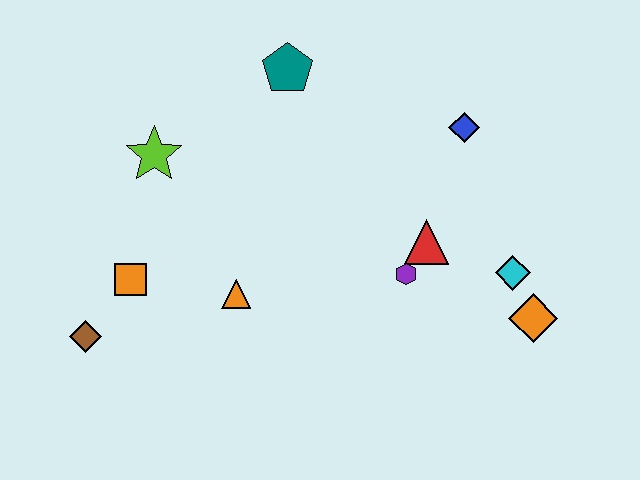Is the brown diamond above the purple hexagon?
No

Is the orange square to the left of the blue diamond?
Yes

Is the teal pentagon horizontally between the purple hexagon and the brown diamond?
Yes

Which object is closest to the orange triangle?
The orange square is closest to the orange triangle.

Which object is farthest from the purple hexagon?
The brown diamond is farthest from the purple hexagon.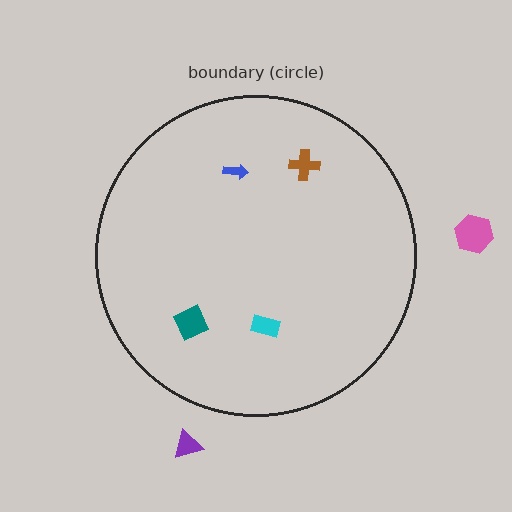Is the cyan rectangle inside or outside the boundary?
Inside.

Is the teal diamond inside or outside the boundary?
Inside.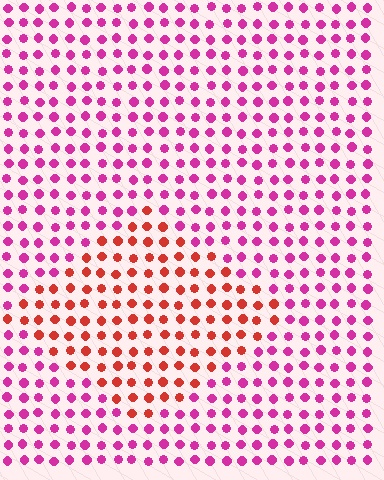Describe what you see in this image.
The image is filled with small magenta elements in a uniform arrangement. A diamond-shaped region is visible where the elements are tinted to a slightly different hue, forming a subtle color boundary.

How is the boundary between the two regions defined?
The boundary is defined purely by a slight shift in hue (about 45 degrees). Spacing, size, and orientation are identical on both sides.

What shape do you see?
I see a diamond.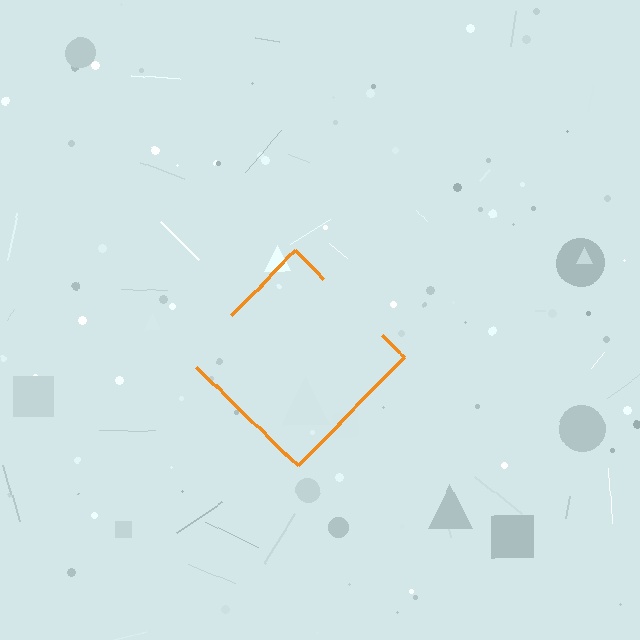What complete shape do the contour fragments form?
The contour fragments form a diamond.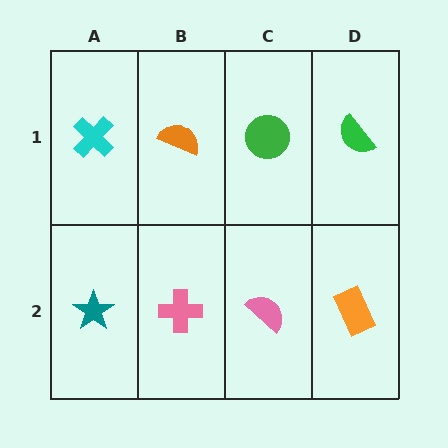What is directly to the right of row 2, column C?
An orange rectangle.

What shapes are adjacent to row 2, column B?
An orange semicircle (row 1, column B), a teal star (row 2, column A), a pink semicircle (row 2, column C).